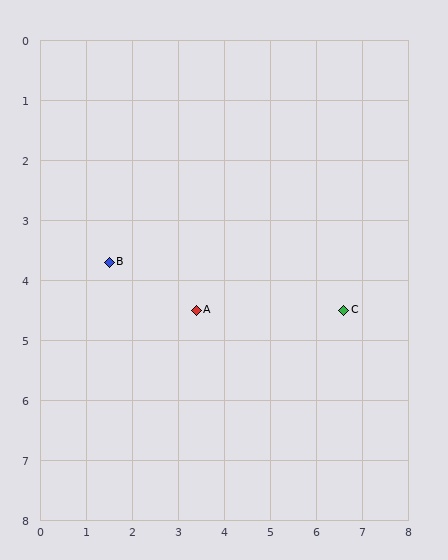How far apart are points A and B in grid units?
Points A and B are about 2.1 grid units apart.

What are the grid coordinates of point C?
Point C is at approximately (6.6, 4.5).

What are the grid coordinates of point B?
Point B is at approximately (1.5, 3.7).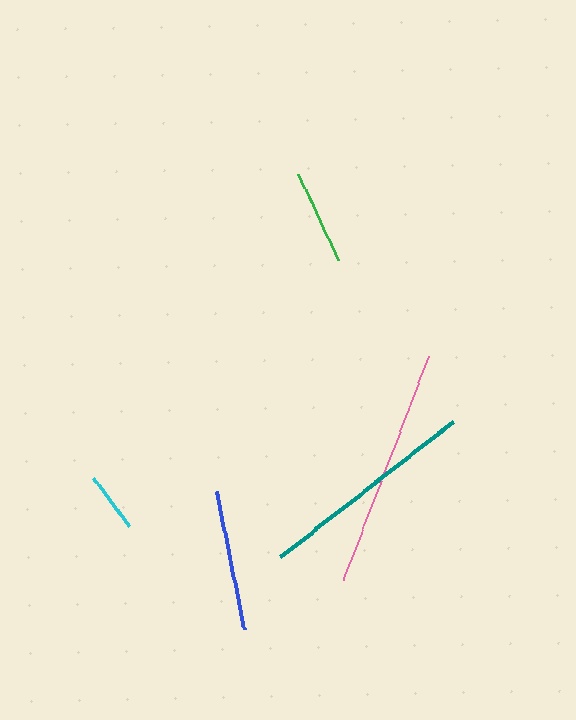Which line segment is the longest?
The pink line is the longest at approximately 239 pixels.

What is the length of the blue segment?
The blue segment is approximately 139 pixels long.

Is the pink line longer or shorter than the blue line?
The pink line is longer than the blue line.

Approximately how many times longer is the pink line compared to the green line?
The pink line is approximately 2.5 times the length of the green line.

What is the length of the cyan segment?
The cyan segment is approximately 61 pixels long.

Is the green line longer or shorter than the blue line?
The blue line is longer than the green line.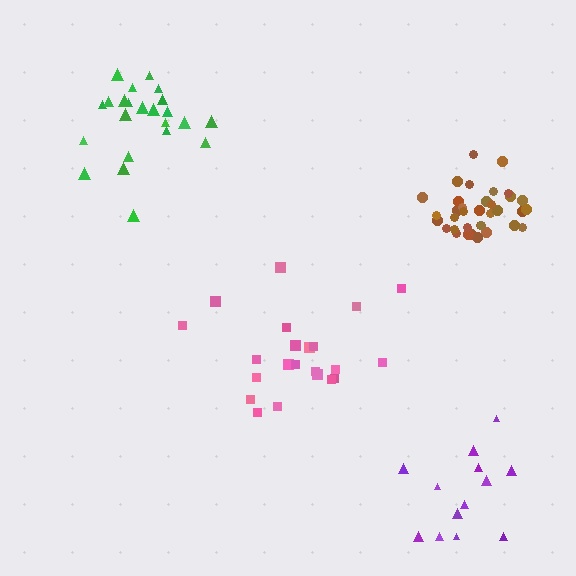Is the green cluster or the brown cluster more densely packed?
Brown.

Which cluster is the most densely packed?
Brown.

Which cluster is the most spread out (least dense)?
Purple.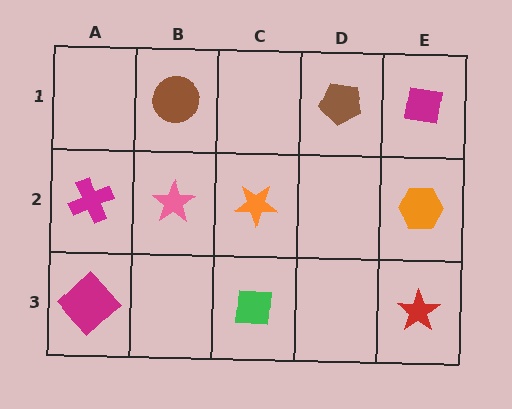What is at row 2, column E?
An orange hexagon.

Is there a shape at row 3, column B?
No, that cell is empty.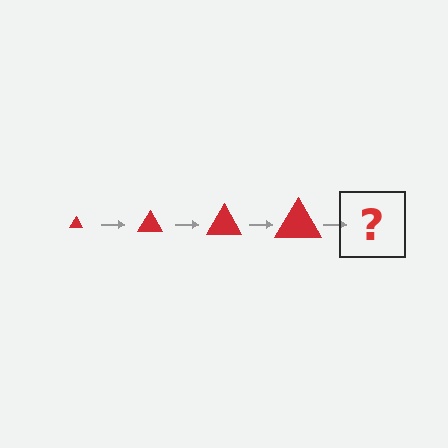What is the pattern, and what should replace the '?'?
The pattern is that the triangle gets progressively larger each step. The '?' should be a red triangle, larger than the previous one.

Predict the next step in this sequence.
The next step is a red triangle, larger than the previous one.